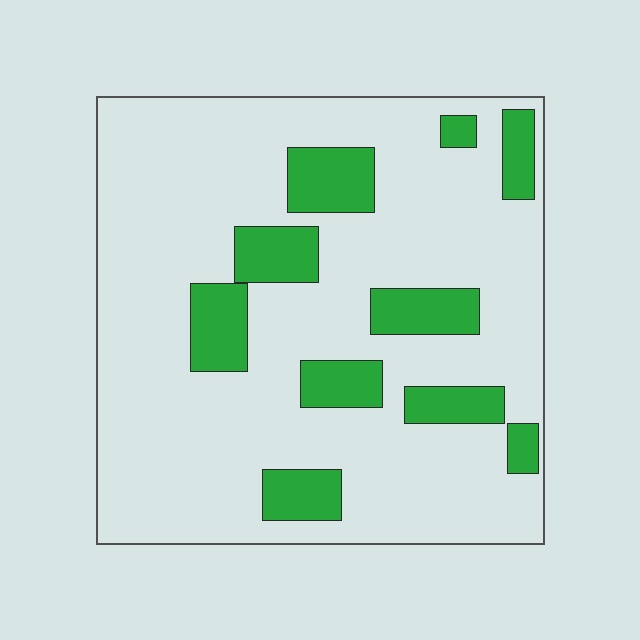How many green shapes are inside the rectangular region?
10.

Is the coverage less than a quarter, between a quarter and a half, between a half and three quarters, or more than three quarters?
Less than a quarter.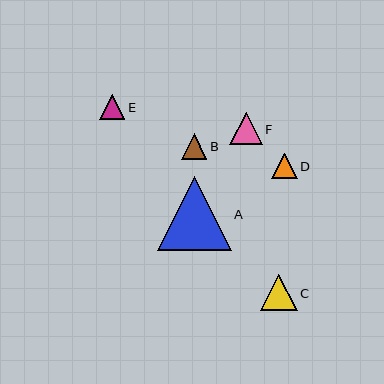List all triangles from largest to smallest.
From largest to smallest: A, C, F, B, D, E.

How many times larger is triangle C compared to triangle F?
Triangle C is approximately 1.1 times the size of triangle F.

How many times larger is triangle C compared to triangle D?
Triangle C is approximately 1.5 times the size of triangle D.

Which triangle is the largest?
Triangle A is the largest with a size of approximately 74 pixels.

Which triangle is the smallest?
Triangle E is the smallest with a size of approximately 25 pixels.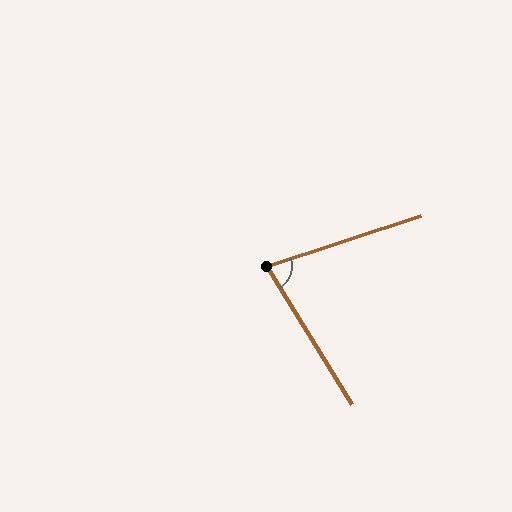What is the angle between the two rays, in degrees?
Approximately 76 degrees.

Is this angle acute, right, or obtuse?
It is acute.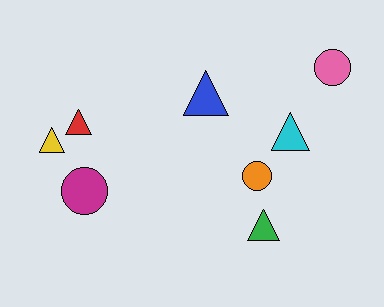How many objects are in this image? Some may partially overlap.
There are 8 objects.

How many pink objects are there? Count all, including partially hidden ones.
There is 1 pink object.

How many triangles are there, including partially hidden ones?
There are 5 triangles.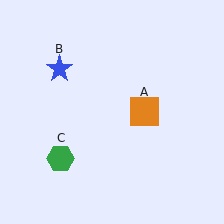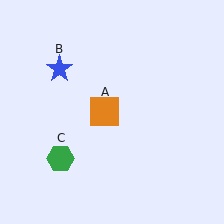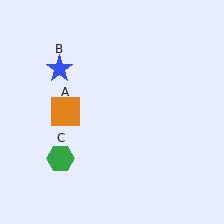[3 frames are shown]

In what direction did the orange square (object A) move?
The orange square (object A) moved left.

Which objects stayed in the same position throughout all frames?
Blue star (object B) and green hexagon (object C) remained stationary.